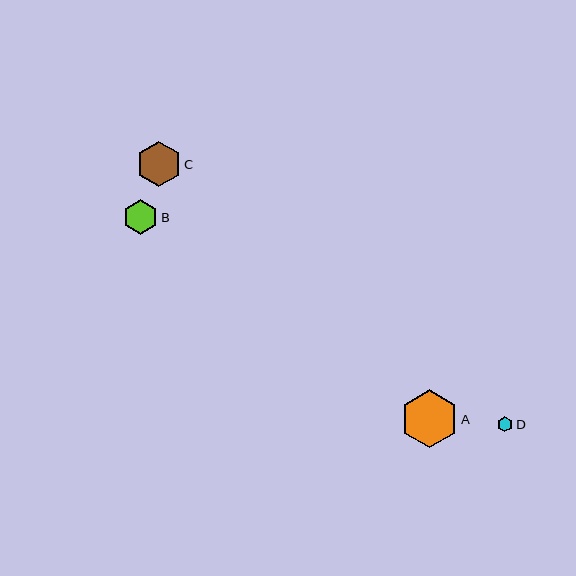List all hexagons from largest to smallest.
From largest to smallest: A, C, B, D.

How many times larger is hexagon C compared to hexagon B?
Hexagon C is approximately 1.3 times the size of hexagon B.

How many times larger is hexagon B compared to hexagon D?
Hexagon B is approximately 2.3 times the size of hexagon D.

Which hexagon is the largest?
Hexagon A is the largest with a size of approximately 58 pixels.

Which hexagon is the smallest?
Hexagon D is the smallest with a size of approximately 15 pixels.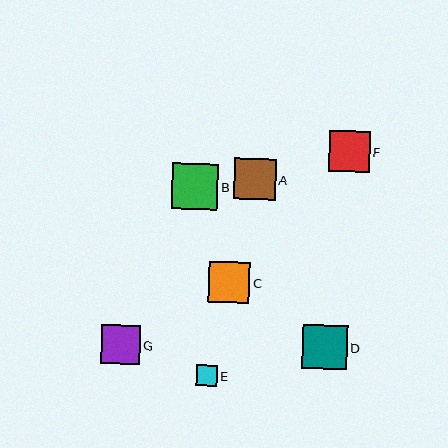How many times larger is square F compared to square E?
Square F is approximately 2.0 times the size of square E.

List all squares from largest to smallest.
From largest to smallest: B, D, A, C, F, G, E.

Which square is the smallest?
Square E is the smallest with a size of approximately 21 pixels.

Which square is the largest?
Square B is the largest with a size of approximately 46 pixels.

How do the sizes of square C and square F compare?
Square C and square F are approximately the same size.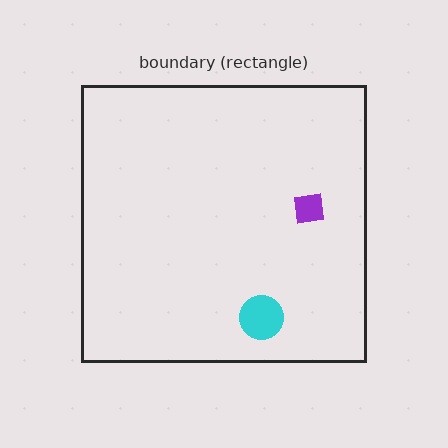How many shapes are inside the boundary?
2 inside, 0 outside.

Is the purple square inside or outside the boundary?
Inside.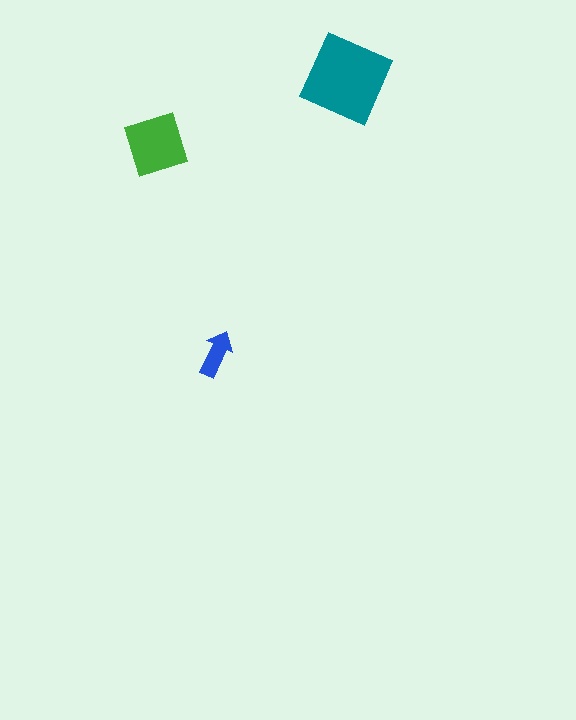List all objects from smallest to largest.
The blue arrow, the green square, the teal diamond.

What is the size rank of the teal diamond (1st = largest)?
1st.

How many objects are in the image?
There are 3 objects in the image.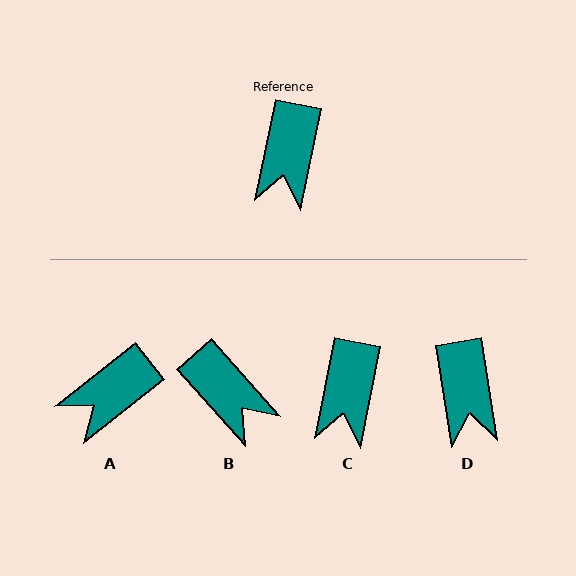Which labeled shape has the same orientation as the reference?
C.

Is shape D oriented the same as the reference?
No, it is off by about 21 degrees.